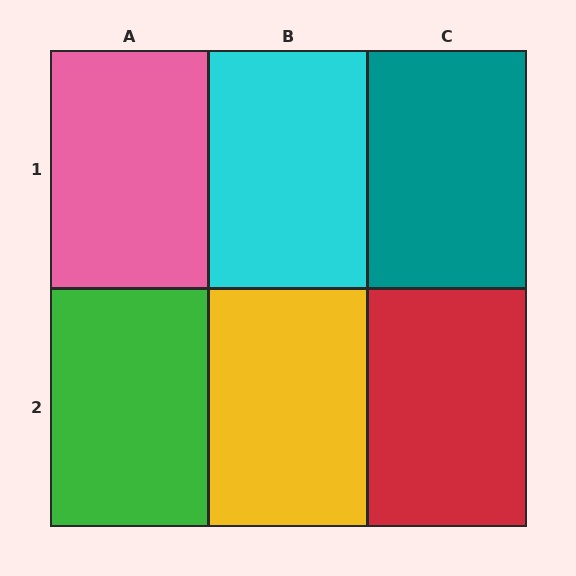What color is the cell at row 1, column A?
Pink.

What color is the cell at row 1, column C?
Teal.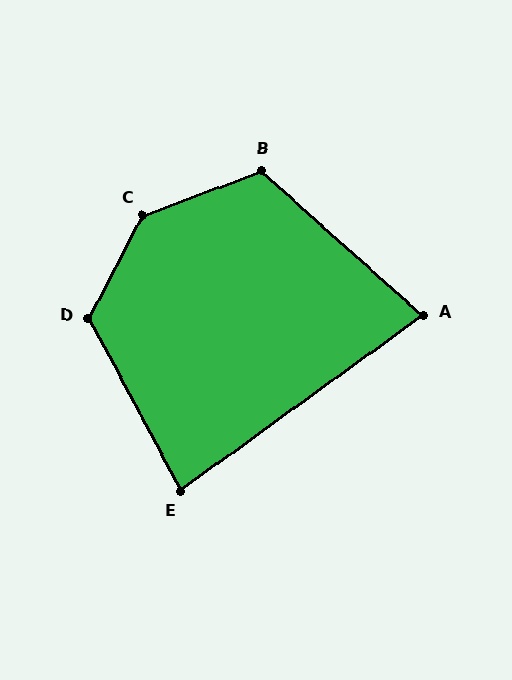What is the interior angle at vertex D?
Approximately 124 degrees (obtuse).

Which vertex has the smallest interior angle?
A, at approximately 78 degrees.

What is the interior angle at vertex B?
Approximately 118 degrees (obtuse).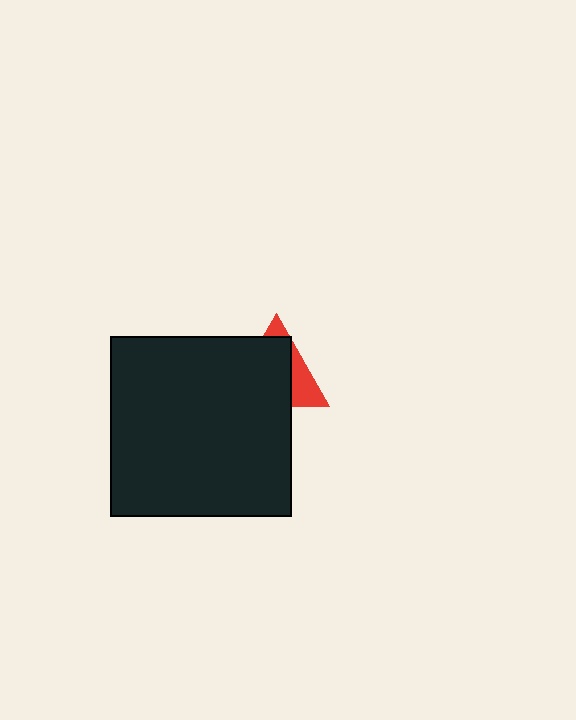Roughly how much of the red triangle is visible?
A small part of it is visible (roughly 32%).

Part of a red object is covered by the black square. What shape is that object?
It is a triangle.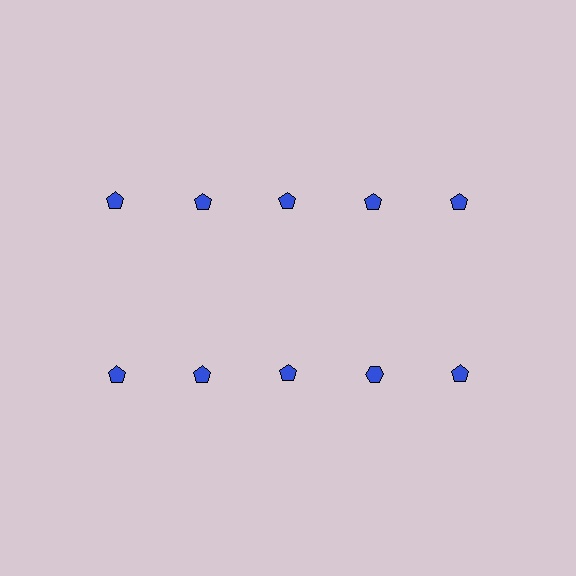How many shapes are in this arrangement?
There are 10 shapes arranged in a grid pattern.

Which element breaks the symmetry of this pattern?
The blue hexagon in the second row, second from right column breaks the symmetry. All other shapes are blue pentagons.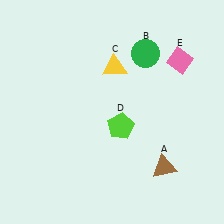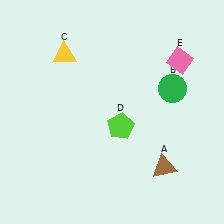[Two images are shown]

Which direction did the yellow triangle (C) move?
The yellow triangle (C) moved left.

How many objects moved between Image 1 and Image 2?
2 objects moved between the two images.